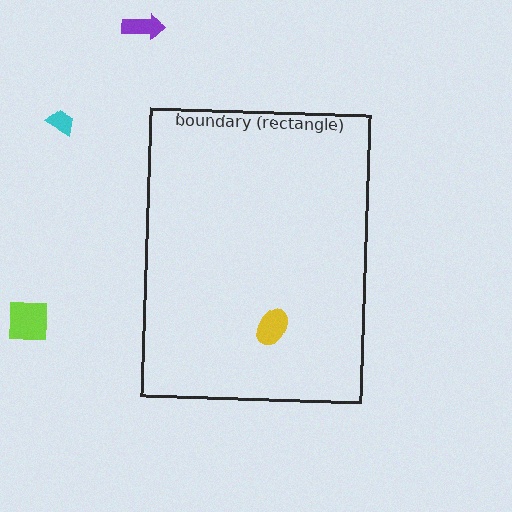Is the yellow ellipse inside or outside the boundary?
Inside.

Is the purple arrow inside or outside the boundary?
Outside.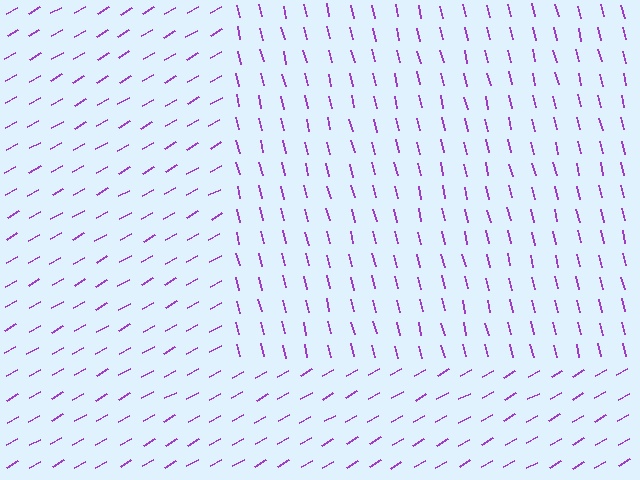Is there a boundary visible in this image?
Yes, there is a texture boundary formed by a change in line orientation.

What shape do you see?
I see a rectangle.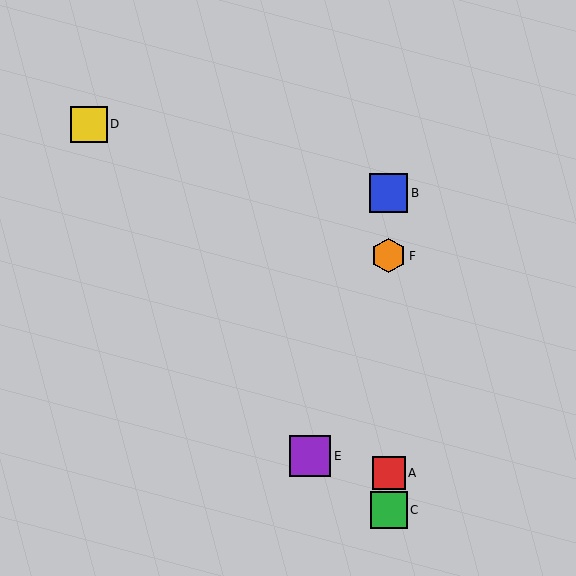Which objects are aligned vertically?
Objects A, B, C, F are aligned vertically.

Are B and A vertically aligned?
Yes, both are at x≈389.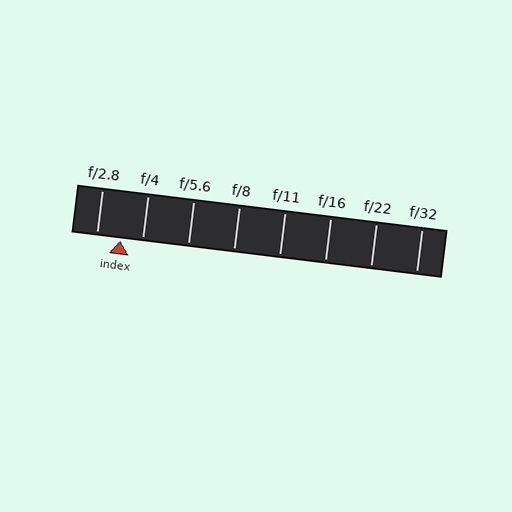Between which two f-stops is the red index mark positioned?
The index mark is between f/2.8 and f/4.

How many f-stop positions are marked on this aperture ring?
There are 8 f-stop positions marked.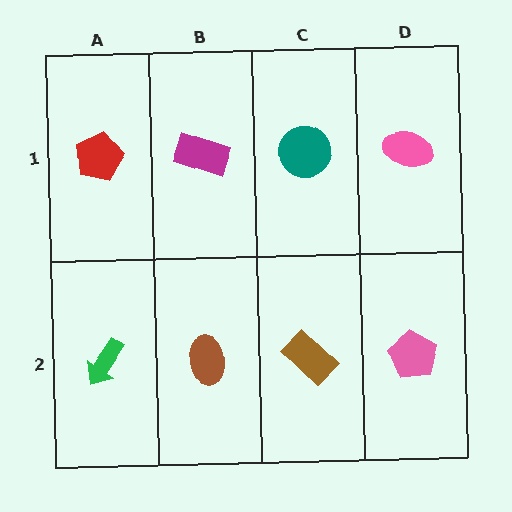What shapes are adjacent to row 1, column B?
A brown ellipse (row 2, column B), a red pentagon (row 1, column A), a teal circle (row 1, column C).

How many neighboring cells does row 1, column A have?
2.